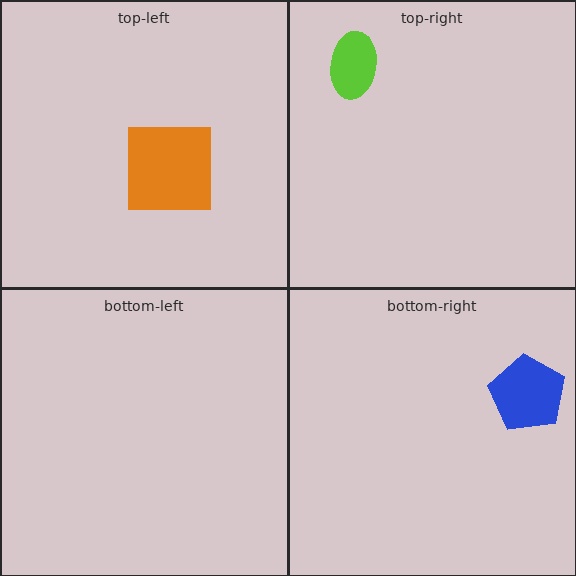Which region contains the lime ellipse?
The top-right region.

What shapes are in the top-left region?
The orange square.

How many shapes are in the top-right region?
1.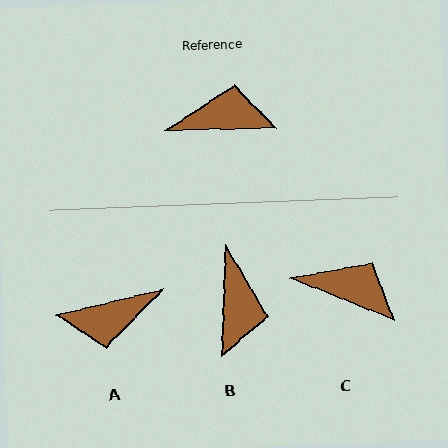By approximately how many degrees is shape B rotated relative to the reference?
Approximately 93 degrees clockwise.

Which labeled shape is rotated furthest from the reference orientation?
A, about 168 degrees away.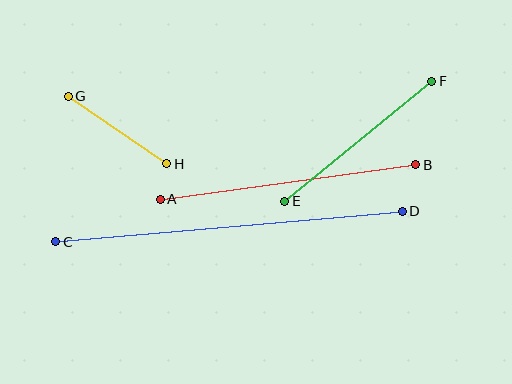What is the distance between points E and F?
The distance is approximately 190 pixels.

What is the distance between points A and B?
The distance is approximately 257 pixels.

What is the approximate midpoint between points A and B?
The midpoint is at approximately (288, 182) pixels.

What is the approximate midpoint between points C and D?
The midpoint is at approximately (229, 227) pixels.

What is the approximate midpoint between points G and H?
The midpoint is at approximately (117, 130) pixels.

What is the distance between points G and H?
The distance is approximately 119 pixels.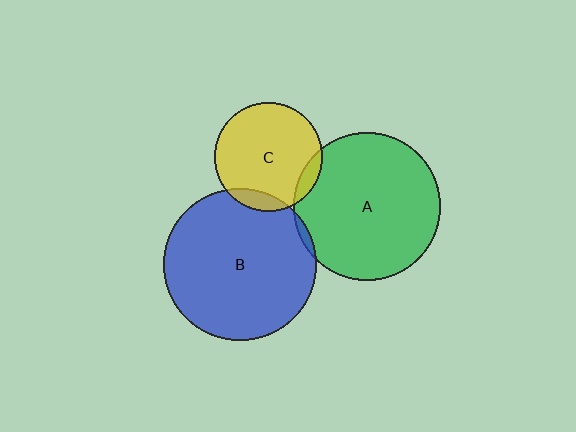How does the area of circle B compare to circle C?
Approximately 2.0 times.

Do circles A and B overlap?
Yes.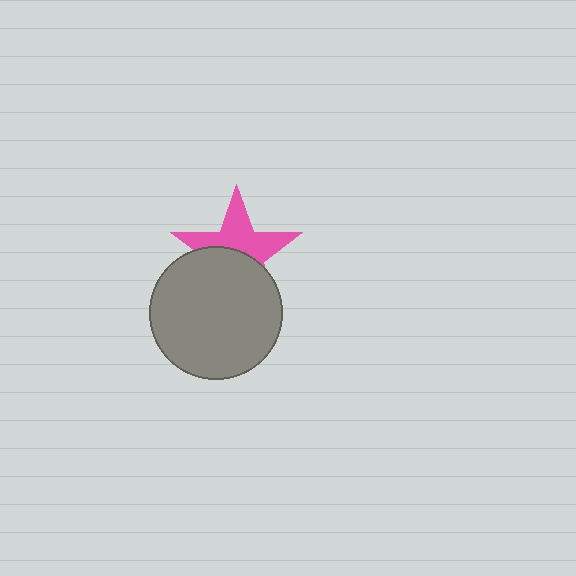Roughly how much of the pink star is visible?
About half of it is visible (roughly 51%).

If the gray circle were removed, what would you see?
You would see the complete pink star.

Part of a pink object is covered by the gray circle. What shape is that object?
It is a star.